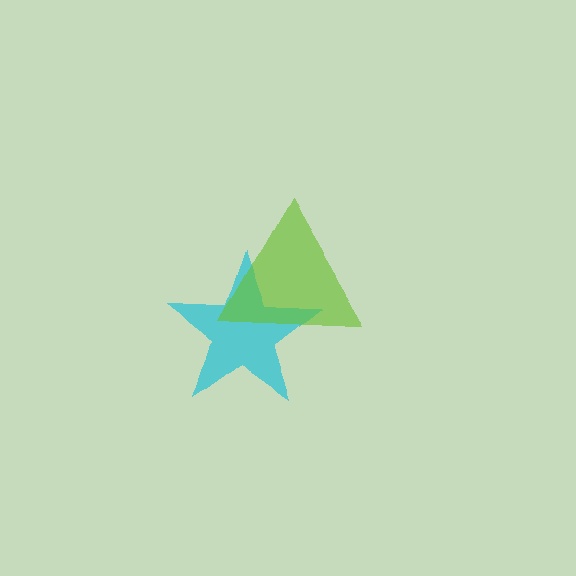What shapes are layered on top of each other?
The layered shapes are: a cyan star, a lime triangle.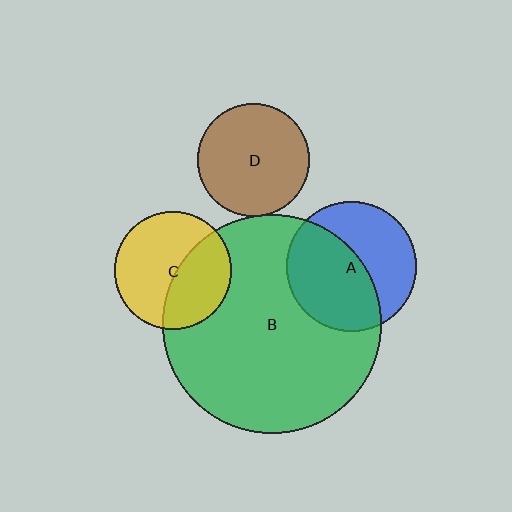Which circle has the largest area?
Circle B (green).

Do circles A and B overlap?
Yes.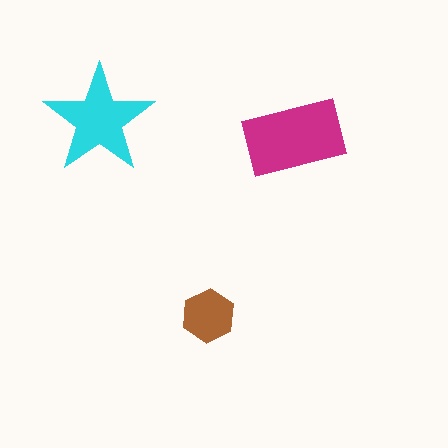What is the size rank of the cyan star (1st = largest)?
2nd.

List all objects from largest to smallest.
The magenta rectangle, the cyan star, the brown hexagon.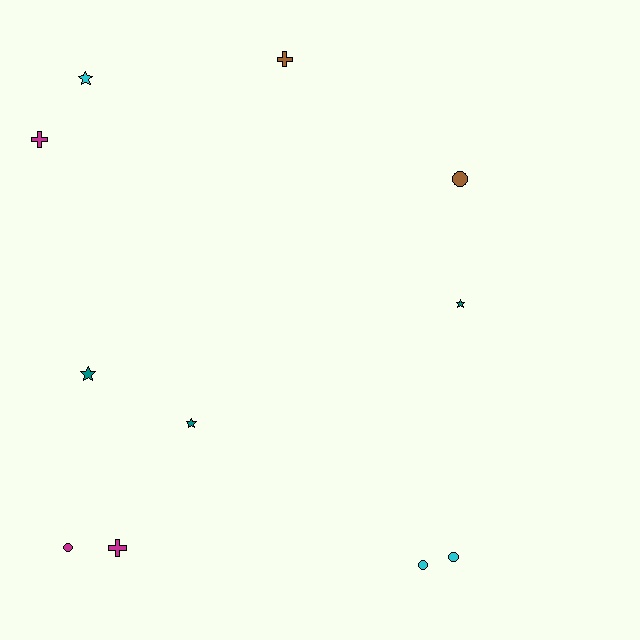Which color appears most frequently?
Teal, with 3 objects.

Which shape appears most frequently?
Circle, with 4 objects.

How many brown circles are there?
There is 1 brown circle.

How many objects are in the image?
There are 11 objects.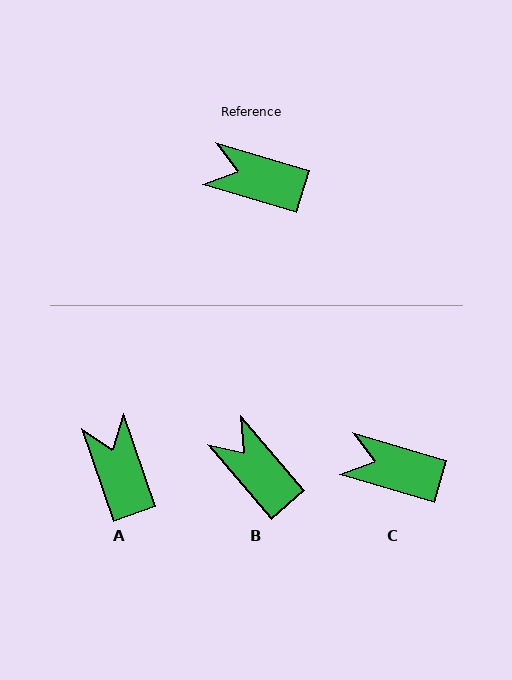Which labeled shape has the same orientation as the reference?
C.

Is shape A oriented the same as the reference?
No, it is off by about 54 degrees.